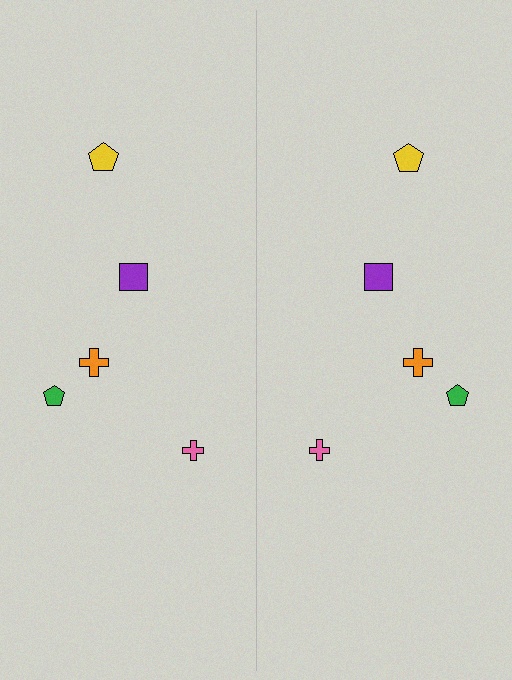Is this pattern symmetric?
Yes, this pattern has bilateral (reflection) symmetry.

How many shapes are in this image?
There are 10 shapes in this image.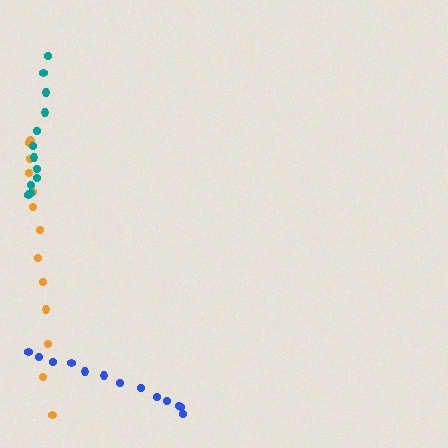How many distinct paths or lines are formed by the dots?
There are 3 distinct paths.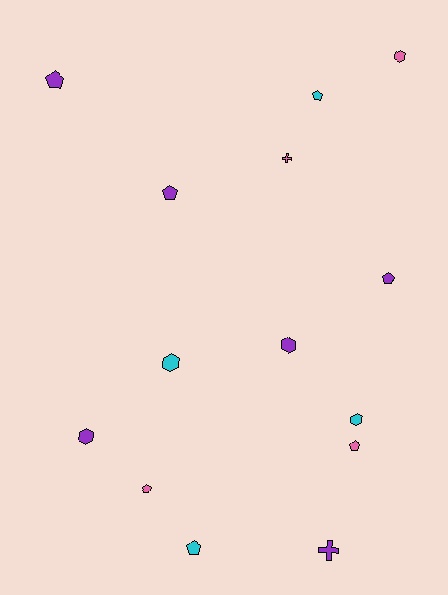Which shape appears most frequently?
Pentagon, with 7 objects.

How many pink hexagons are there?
There is 1 pink hexagon.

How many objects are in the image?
There are 14 objects.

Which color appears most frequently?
Purple, with 6 objects.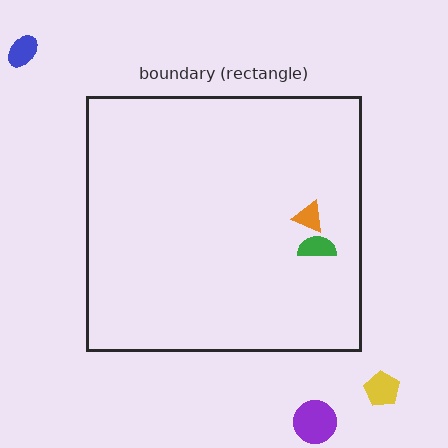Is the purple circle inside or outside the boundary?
Outside.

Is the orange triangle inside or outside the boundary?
Inside.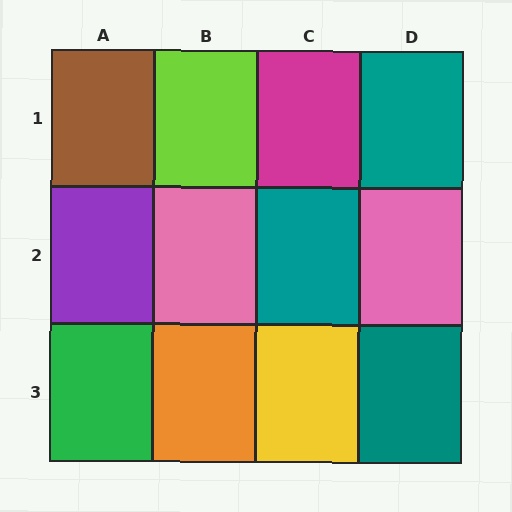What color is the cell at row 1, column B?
Lime.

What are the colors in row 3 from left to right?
Green, orange, yellow, teal.